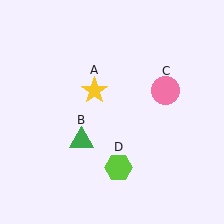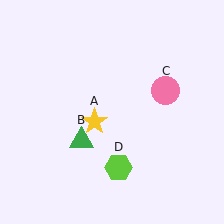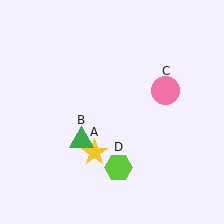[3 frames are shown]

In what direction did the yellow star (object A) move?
The yellow star (object A) moved down.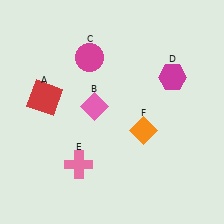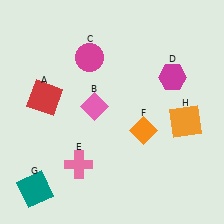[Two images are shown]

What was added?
A teal square (G), an orange square (H) were added in Image 2.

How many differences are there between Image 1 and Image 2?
There are 2 differences between the two images.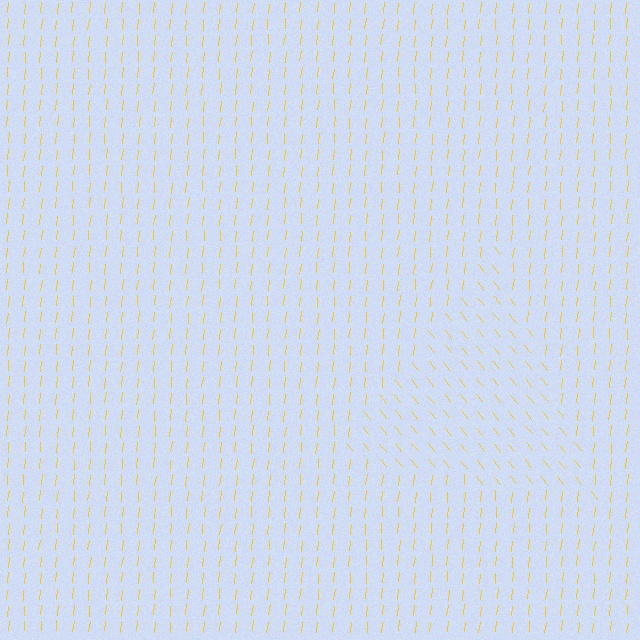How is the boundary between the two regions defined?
The boundary is defined purely by a change in line orientation (approximately 45 degrees difference). All lines are the same color and thickness.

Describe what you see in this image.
The image is filled with small yellow line segments. A triangle region in the image has lines oriented differently from the surrounding lines, creating a visible texture boundary.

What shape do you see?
I see a triangle.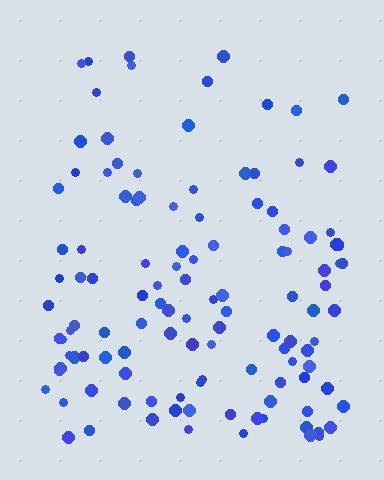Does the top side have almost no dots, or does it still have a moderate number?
Still a moderate number, just noticeably fewer than the bottom.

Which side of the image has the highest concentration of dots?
The bottom.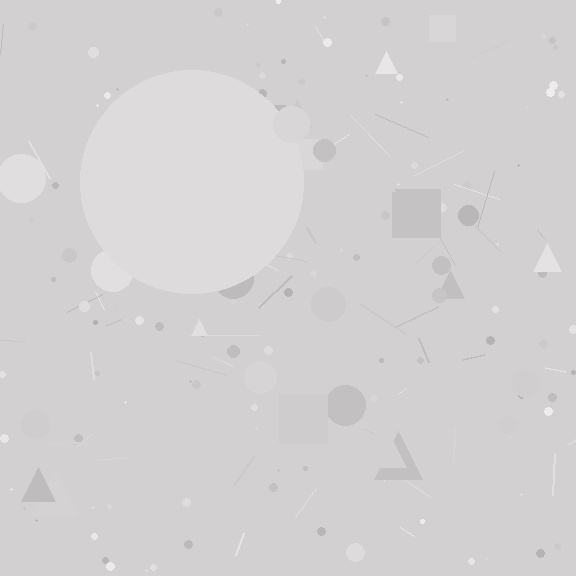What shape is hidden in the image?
A circle is hidden in the image.